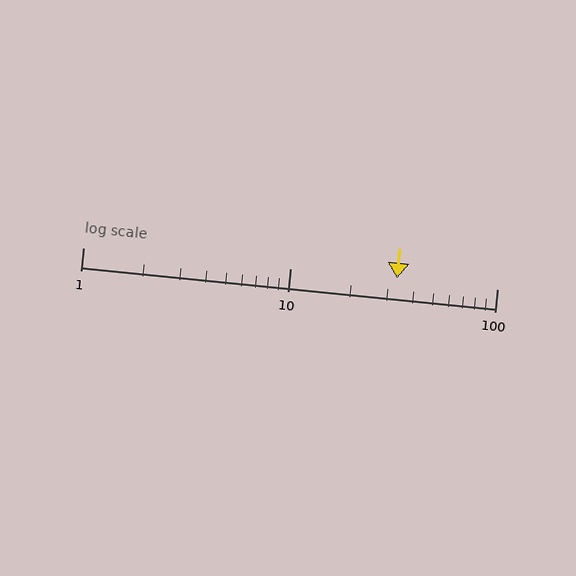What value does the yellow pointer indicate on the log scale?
The pointer indicates approximately 33.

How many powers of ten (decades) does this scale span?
The scale spans 2 decades, from 1 to 100.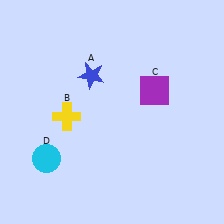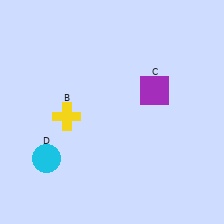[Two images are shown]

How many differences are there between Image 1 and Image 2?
There is 1 difference between the two images.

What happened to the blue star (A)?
The blue star (A) was removed in Image 2. It was in the top-left area of Image 1.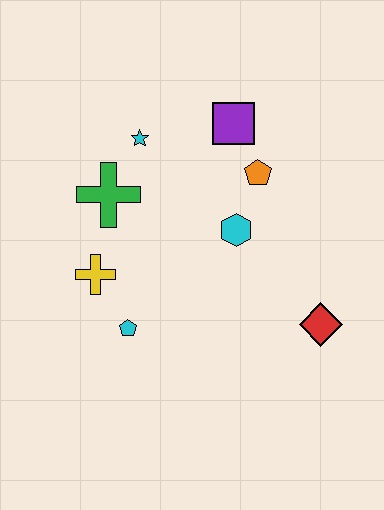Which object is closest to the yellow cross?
The cyan pentagon is closest to the yellow cross.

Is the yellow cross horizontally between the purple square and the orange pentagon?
No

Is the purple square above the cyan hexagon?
Yes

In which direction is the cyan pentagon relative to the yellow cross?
The cyan pentagon is below the yellow cross.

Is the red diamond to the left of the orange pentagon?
No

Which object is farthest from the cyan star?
The red diamond is farthest from the cyan star.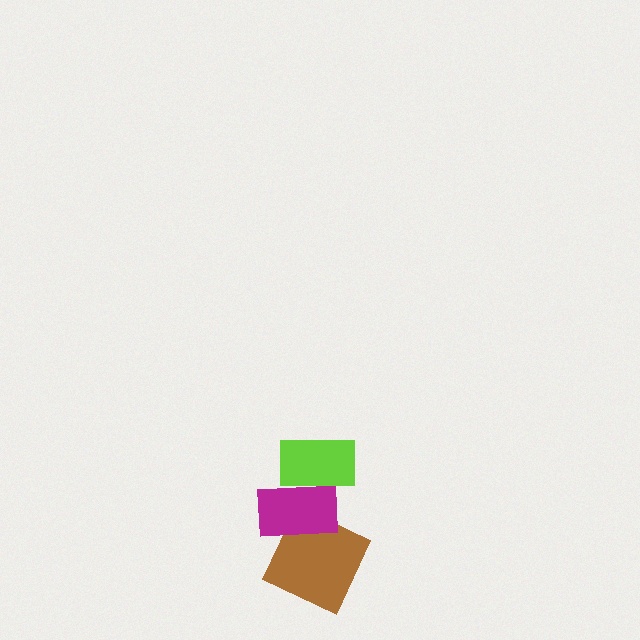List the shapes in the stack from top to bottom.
From top to bottom: the lime rectangle, the magenta rectangle, the brown square.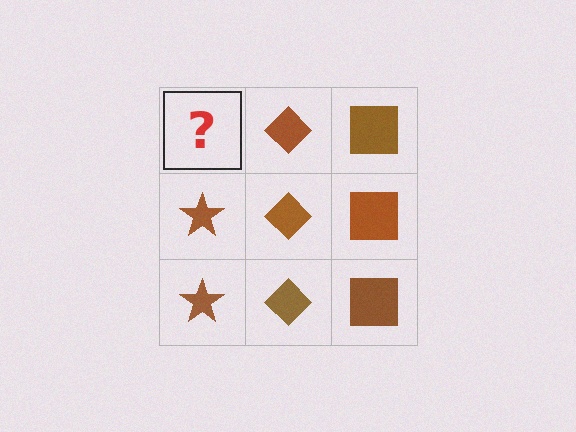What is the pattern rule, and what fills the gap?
The rule is that each column has a consistent shape. The gap should be filled with a brown star.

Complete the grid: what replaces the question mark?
The question mark should be replaced with a brown star.